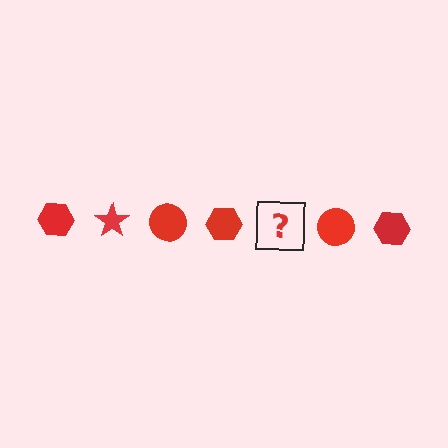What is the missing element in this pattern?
The missing element is a red star.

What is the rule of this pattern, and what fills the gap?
The rule is that the pattern cycles through hexagon, star, circle shapes in red. The gap should be filled with a red star.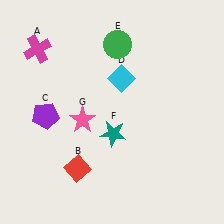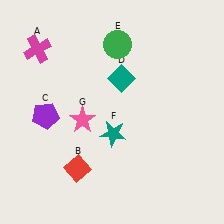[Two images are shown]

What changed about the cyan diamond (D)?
In Image 1, D is cyan. In Image 2, it changed to teal.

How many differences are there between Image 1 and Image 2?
There is 1 difference between the two images.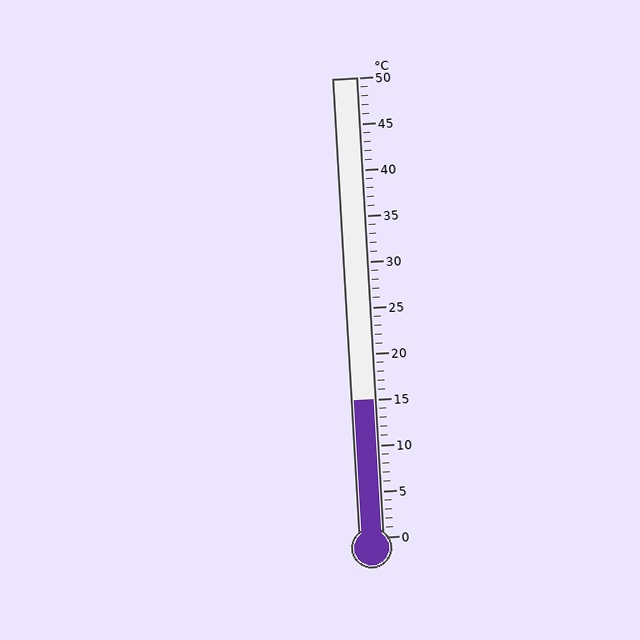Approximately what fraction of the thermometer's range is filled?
The thermometer is filled to approximately 30% of its range.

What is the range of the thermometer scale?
The thermometer scale ranges from 0°C to 50°C.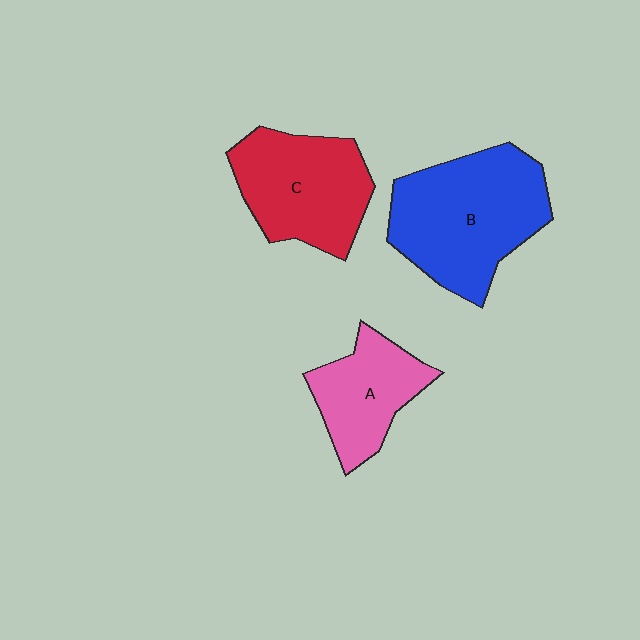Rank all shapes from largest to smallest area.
From largest to smallest: B (blue), C (red), A (pink).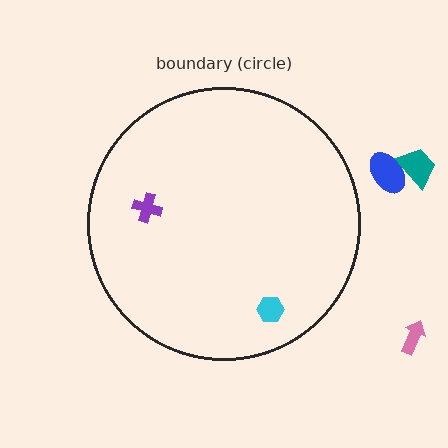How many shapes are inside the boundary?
2 inside, 3 outside.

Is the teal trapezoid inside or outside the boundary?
Outside.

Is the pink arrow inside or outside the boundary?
Outside.